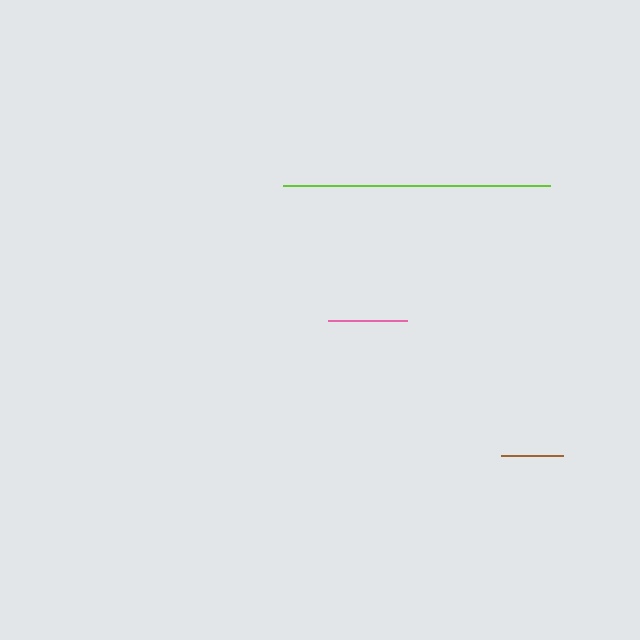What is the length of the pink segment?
The pink segment is approximately 79 pixels long.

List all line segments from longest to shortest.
From longest to shortest: lime, pink, brown.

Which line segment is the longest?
The lime line is the longest at approximately 267 pixels.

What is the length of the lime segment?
The lime segment is approximately 267 pixels long.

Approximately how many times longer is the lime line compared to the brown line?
The lime line is approximately 4.3 times the length of the brown line.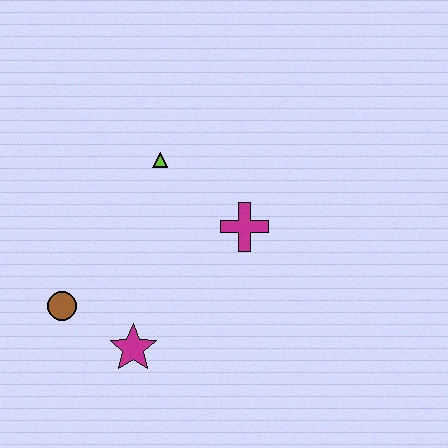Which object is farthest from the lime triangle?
The magenta star is farthest from the lime triangle.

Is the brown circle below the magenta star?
No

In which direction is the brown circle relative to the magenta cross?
The brown circle is to the left of the magenta cross.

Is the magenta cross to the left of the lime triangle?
No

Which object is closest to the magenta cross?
The lime triangle is closest to the magenta cross.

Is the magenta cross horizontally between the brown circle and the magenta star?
No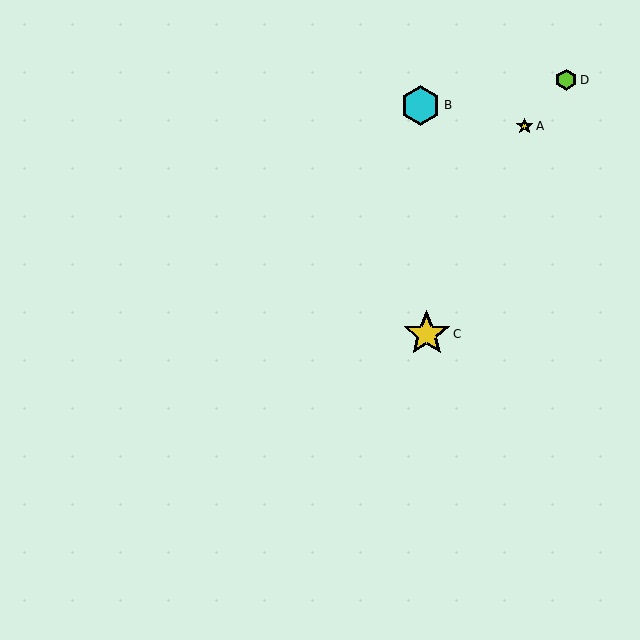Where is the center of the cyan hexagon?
The center of the cyan hexagon is at (421, 105).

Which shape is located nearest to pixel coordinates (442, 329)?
The yellow star (labeled C) at (427, 334) is nearest to that location.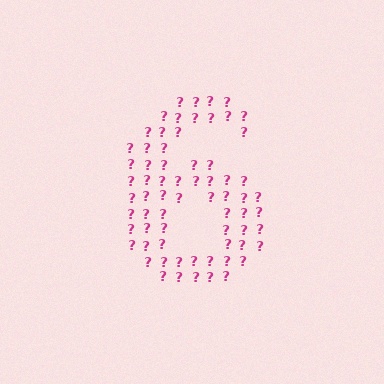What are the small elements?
The small elements are question marks.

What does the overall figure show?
The overall figure shows the digit 6.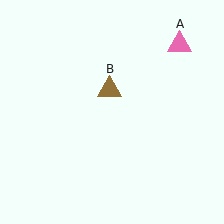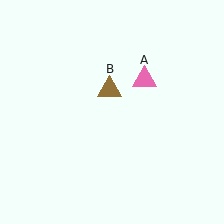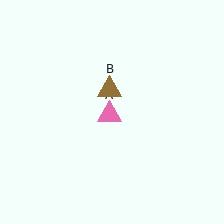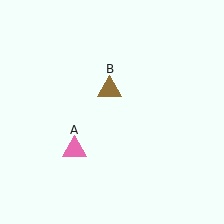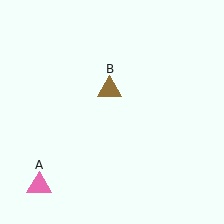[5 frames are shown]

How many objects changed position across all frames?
1 object changed position: pink triangle (object A).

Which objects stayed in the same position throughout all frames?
Brown triangle (object B) remained stationary.